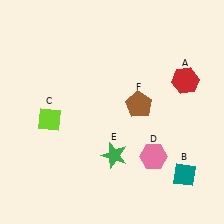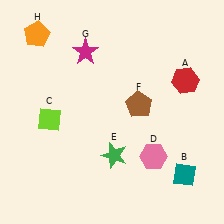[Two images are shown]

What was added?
A magenta star (G), an orange pentagon (H) were added in Image 2.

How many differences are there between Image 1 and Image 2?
There are 2 differences between the two images.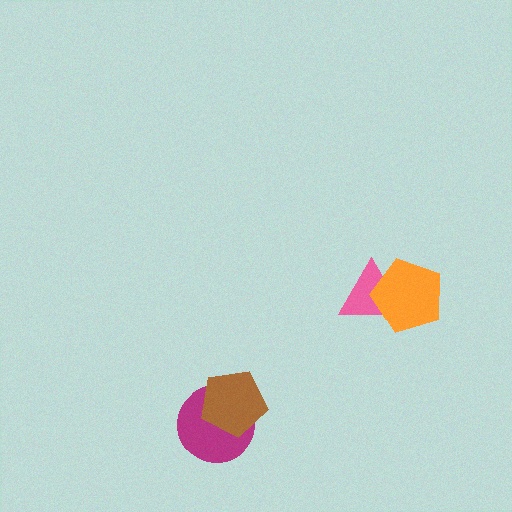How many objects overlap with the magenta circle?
1 object overlaps with the magenta circle.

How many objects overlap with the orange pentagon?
1 object overlaps with the orange pentagon.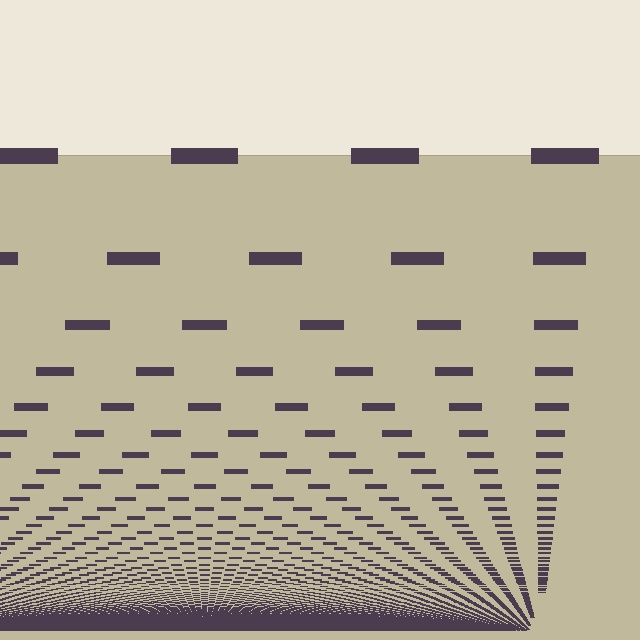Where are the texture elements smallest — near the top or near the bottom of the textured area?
Near the bottom.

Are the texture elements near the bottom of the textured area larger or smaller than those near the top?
Smaller. The gradient is inverted — elements near the bottom are smaller and denser.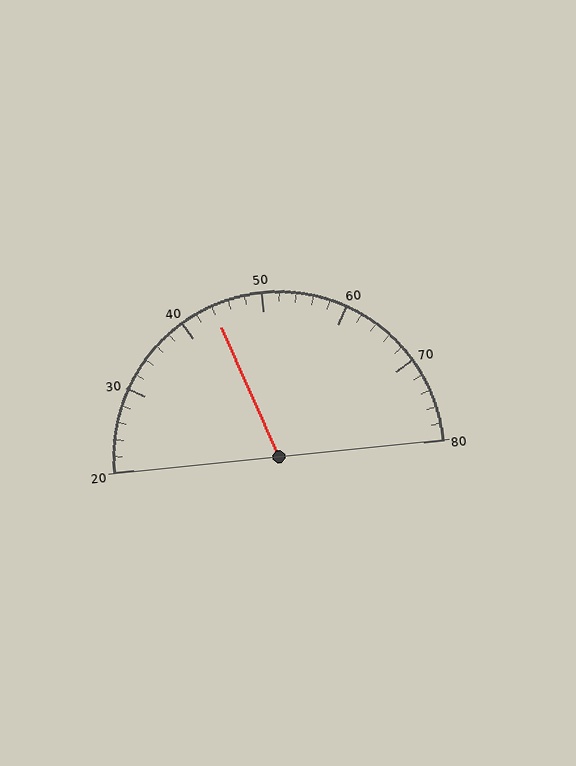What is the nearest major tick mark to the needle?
The nearest major tick mark is 40.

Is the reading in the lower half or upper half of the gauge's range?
The reading is in the lower half of the range (20 to 80).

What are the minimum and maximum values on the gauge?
The gauge ranges from 20 to 80.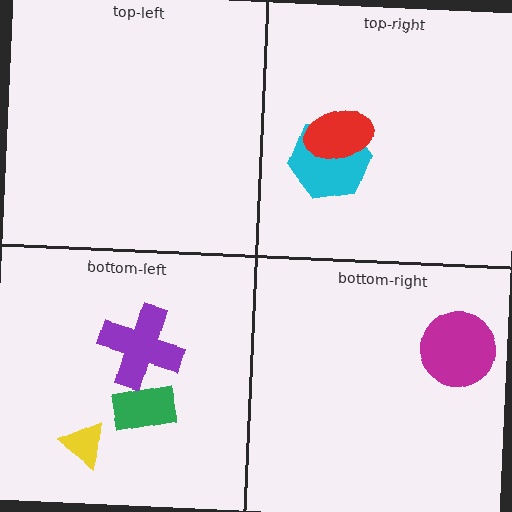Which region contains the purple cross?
The bottom-left region.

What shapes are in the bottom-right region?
The magenta circle.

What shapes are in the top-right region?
The cyan hexagon, the red ellipse.